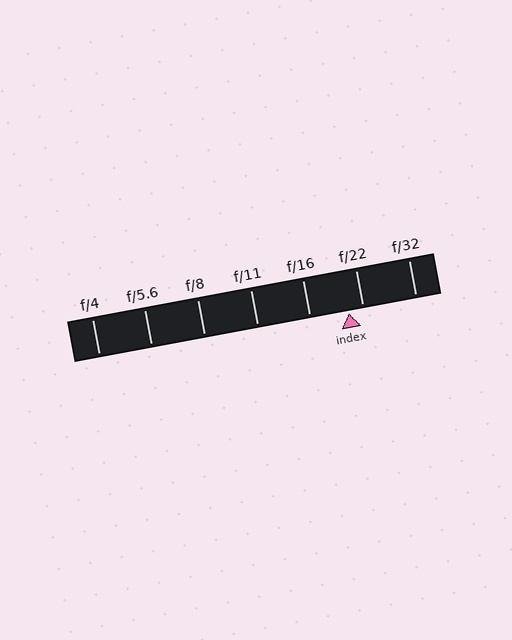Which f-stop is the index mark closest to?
The index mark is closest to f/22.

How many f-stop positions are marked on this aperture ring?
There are 7 f-stop positions marked.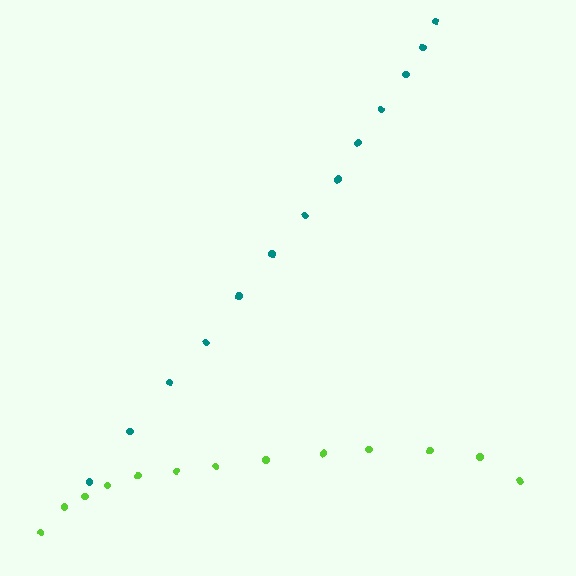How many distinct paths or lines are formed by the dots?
There are 2 distinct paths.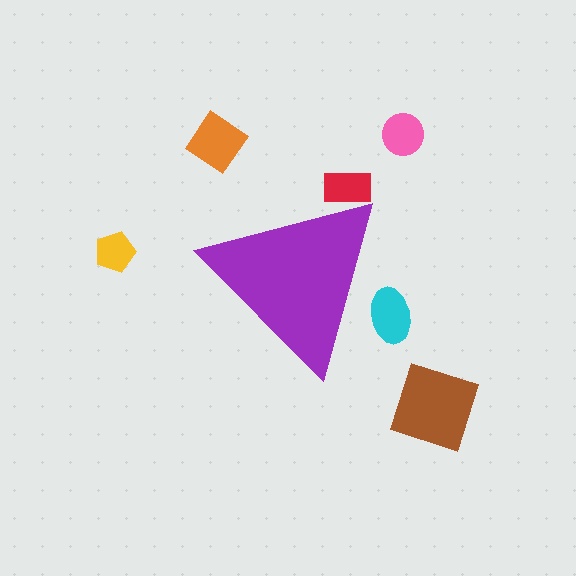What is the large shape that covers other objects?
A purple triangle.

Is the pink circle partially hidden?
No, the pink circle is fully visible.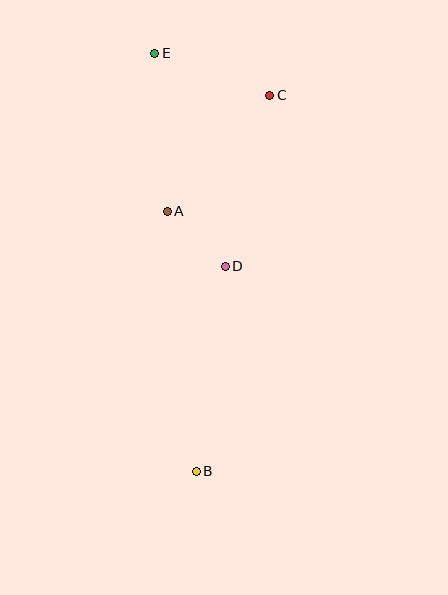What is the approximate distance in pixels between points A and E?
The distance between A and E is approximately 158 pixels.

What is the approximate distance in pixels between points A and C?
The distance between A and C is approximately 155 pixels.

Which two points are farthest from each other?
Points B and E are farthest from each other.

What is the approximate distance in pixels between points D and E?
The distance between D and E is approximately 224 pixels.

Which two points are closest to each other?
Points A and D are closest to each other.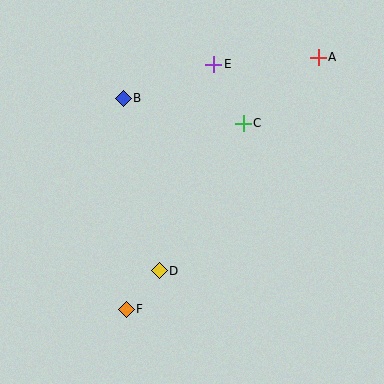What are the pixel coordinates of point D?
Point D is at (159, 271).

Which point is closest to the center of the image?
Point D at (159, 271) is closest to the center.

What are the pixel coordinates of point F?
Point F is at (126, 309).